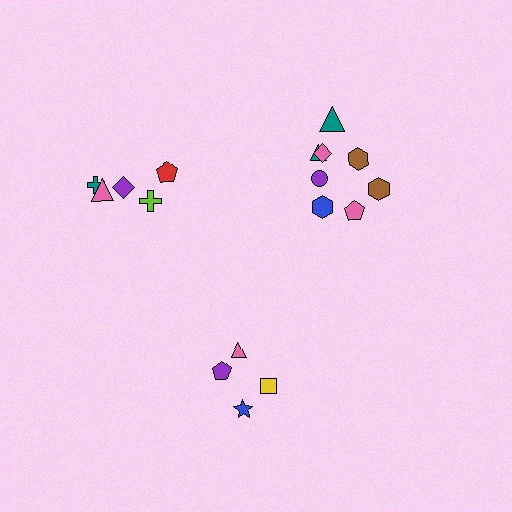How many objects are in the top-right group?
There are 8 objects.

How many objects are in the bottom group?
There are 4 objects.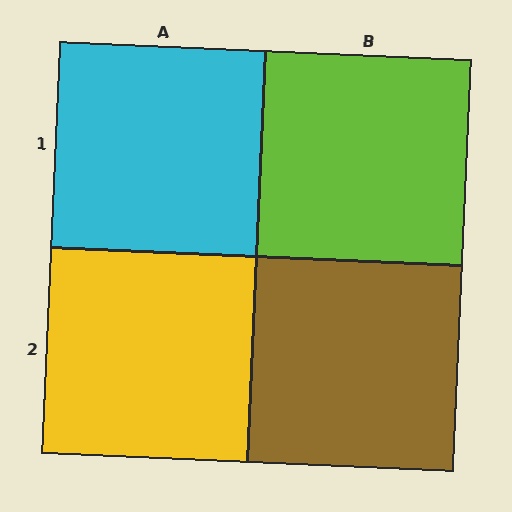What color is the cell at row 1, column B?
Lime.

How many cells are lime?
1 cell is lime.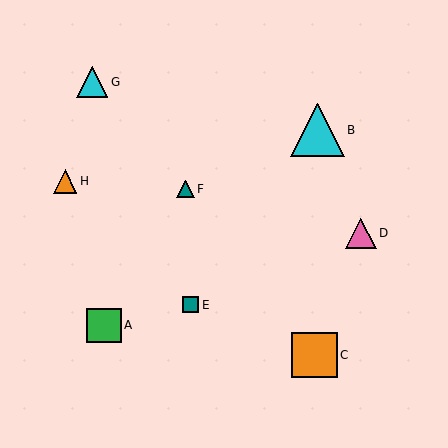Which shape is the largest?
The cyan triangle (labeled B) is the largest.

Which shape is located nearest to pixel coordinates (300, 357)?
The orange square (labeled C) at (315, 355) is nearest to that location.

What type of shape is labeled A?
Shape A is a green square.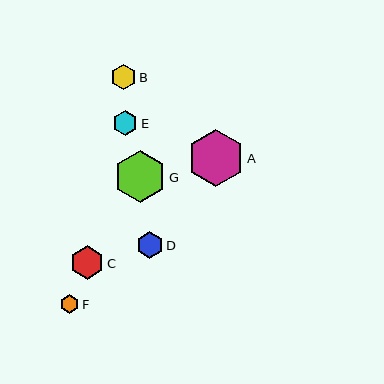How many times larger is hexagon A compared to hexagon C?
Hexagon A is approximately 1.7 times the size of hexagon C.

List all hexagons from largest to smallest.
From largest to smallest: A, G, C, D, B, E, F.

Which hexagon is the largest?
Hexagon A is the largest with a size of approximately 57 pixels.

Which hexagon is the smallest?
Hexagon F is the smallest with a size of approximately 19 pixels.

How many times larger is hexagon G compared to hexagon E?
Hexagon G is approximately 2.1 times the size of hexagon E.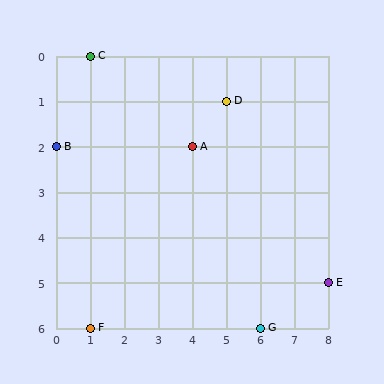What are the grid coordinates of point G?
Point G is at grid coordinates (6, 6).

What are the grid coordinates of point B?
Point B is at grid coordinates (0, 2).